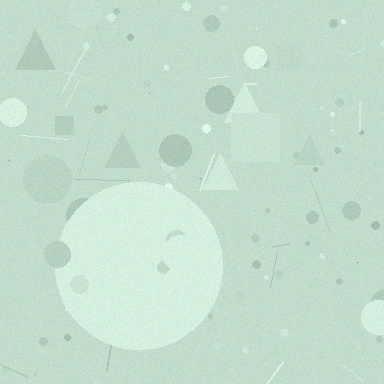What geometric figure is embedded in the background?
A circle is embedded in the background.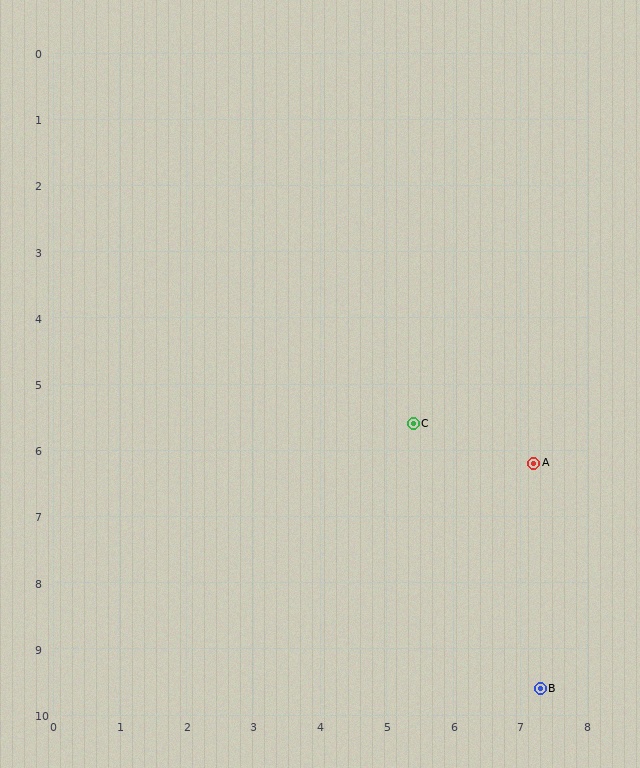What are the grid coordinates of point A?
Point A is at approximately (7.2, 6.2).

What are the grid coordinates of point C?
Point C is at approximately (5.4, 5.6).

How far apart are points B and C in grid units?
Points B and C are about 4.4 grid units apart.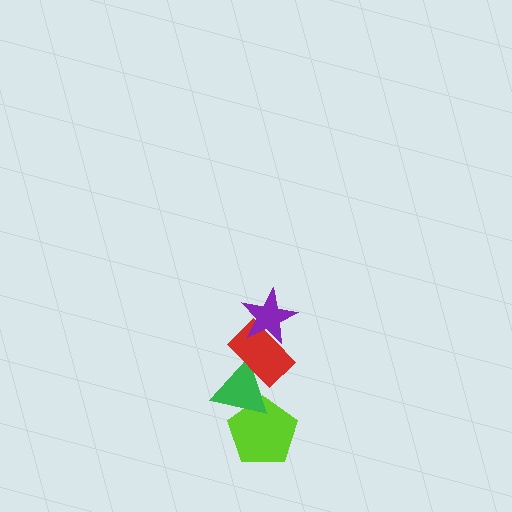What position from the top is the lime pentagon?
The lime pentagon is 4th from the top.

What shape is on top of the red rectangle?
The purple star is on top of the red rectangle.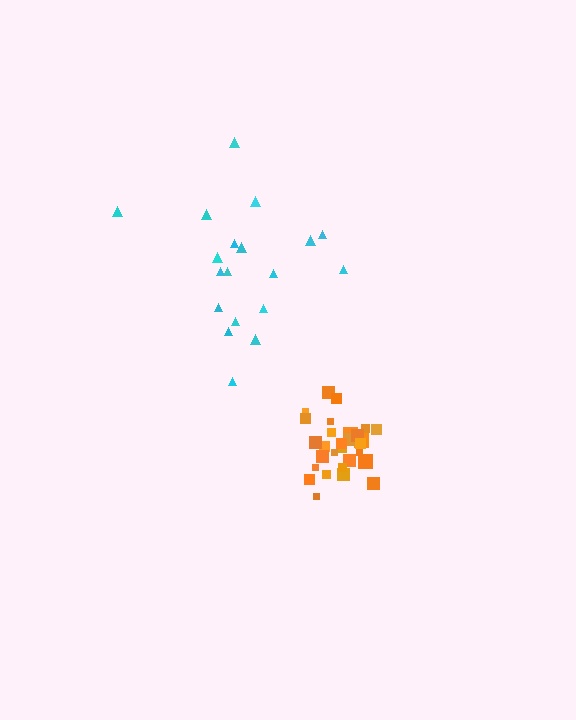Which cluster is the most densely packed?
Orange.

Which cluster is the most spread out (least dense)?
Cyan.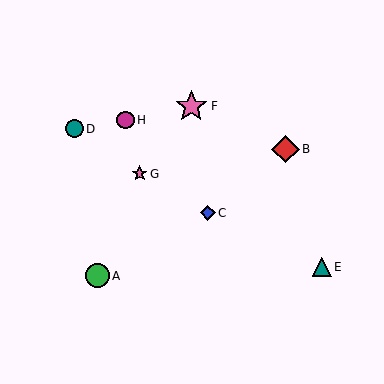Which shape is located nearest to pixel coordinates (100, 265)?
The green circle (labeled A) at (97, 276) is nearest to that location.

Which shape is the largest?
The pink star (labeled F) is the largest.